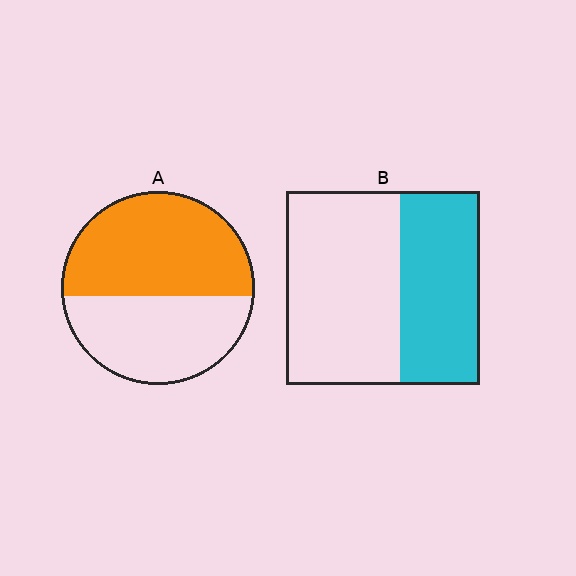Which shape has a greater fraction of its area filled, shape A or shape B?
Shape A.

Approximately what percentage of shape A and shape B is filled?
A is approximately 55% and B is approximately 40%.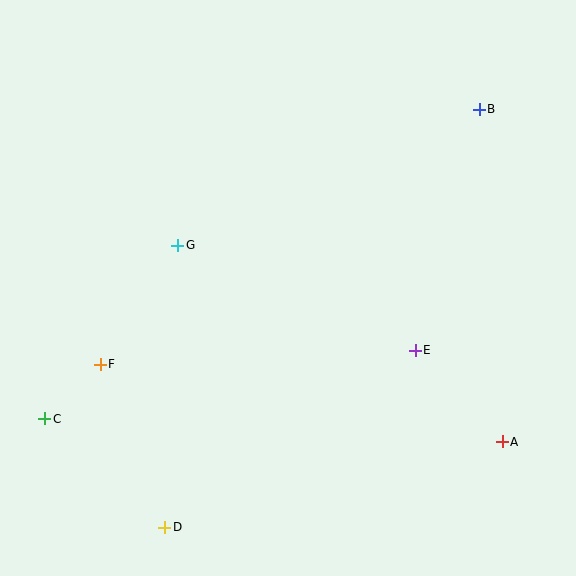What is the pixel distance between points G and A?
The distance between G and A is 379 pixels.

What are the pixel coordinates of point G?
Point G is at (178, 245).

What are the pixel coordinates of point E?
Point E is at (415, 350).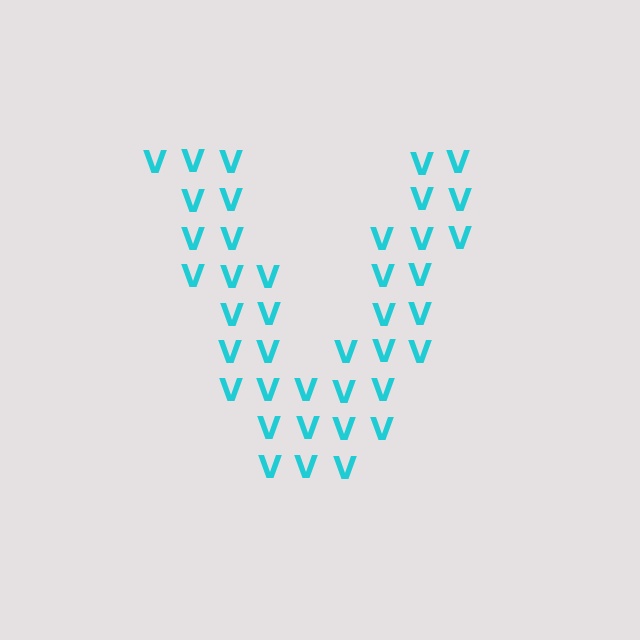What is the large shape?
The large shape is the letter V.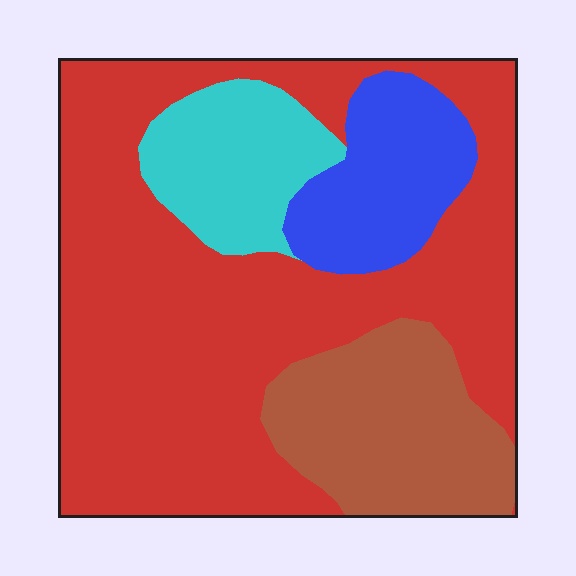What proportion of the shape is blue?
Blue covers roughly 10% of the shape.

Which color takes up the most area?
Red, at roughly 60%.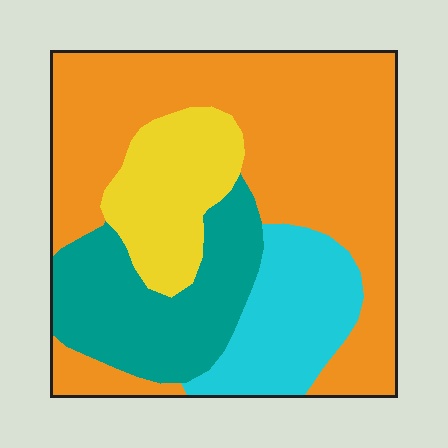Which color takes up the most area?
Orange, at roughly 50%.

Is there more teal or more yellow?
Teal.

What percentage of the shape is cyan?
Cyan covers around 15% of the shape.